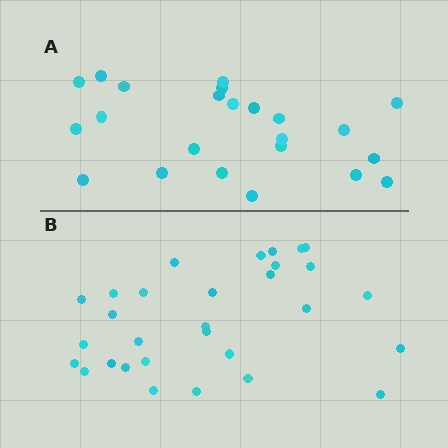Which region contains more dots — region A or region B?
Region B (the bottom region) has more dots.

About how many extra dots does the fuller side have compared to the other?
Region B has roughly 8 or so more dots than region A.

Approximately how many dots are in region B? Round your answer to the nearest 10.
About 30 dots.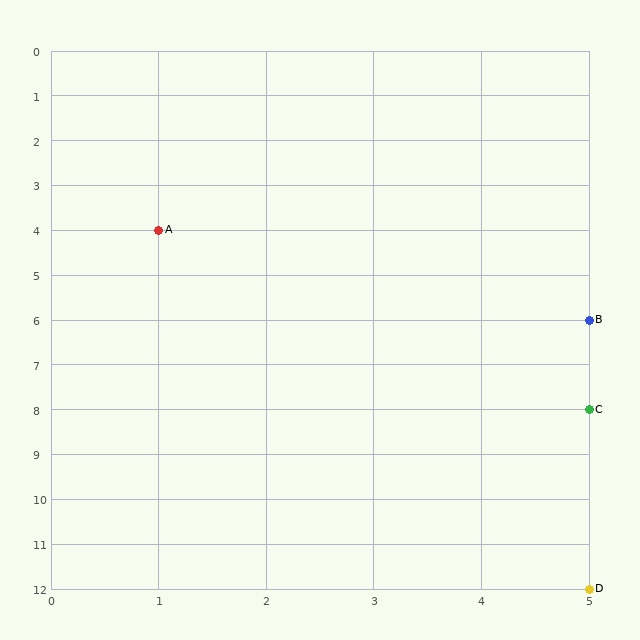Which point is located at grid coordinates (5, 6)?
Point B is at (5, 6).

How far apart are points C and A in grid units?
Points C and A are 4 columns and 4 rows apart (about 5.7 grid units diagonally).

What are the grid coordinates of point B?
Point B is at grid coordinates (5, 6).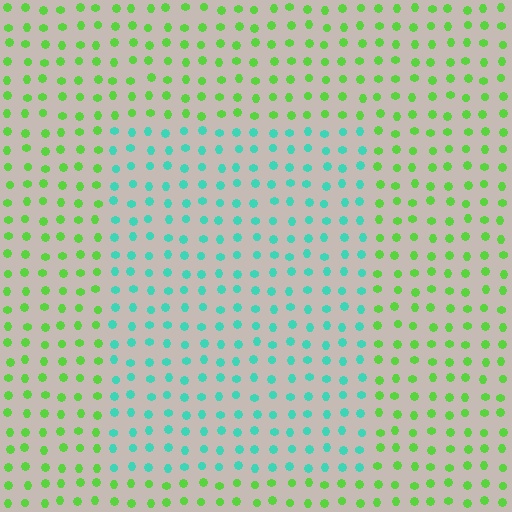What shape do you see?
I see a rectangle.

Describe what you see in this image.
The image is filled with small lime elements in a uniform arrangement. A rectangle-shaped region is visible where the elements are tinted to a slightly different hue, forming a subtle color boundary.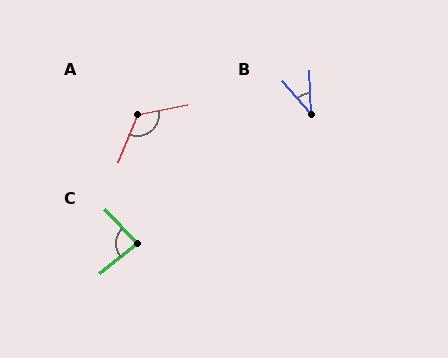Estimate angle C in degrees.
Approximately 85 degrees.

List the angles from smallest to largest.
B (38°), C (85°), A (124°).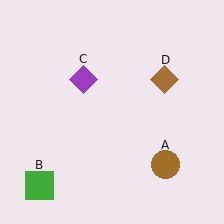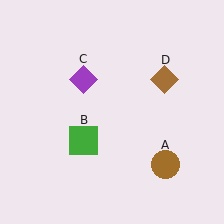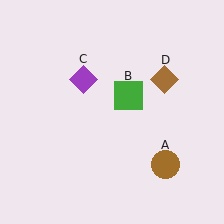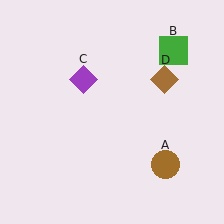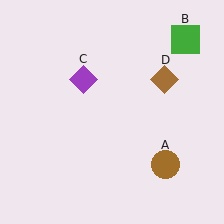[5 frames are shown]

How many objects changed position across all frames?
1 object changed position: green square (object B).